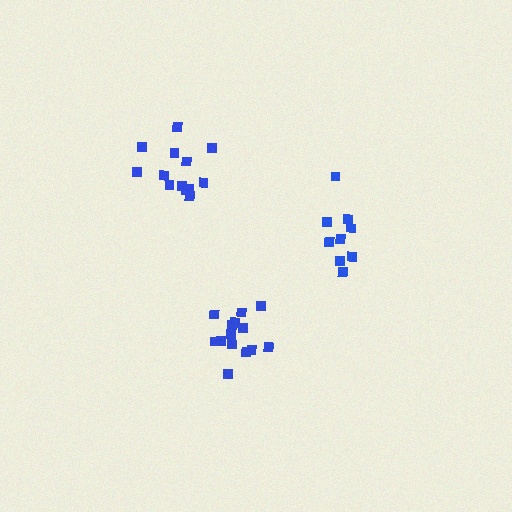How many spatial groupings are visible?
There are 3 spatial groupings.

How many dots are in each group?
Group 1: 14 dots, Group 2: 14 dots, Group 3: 9 dots (37 total).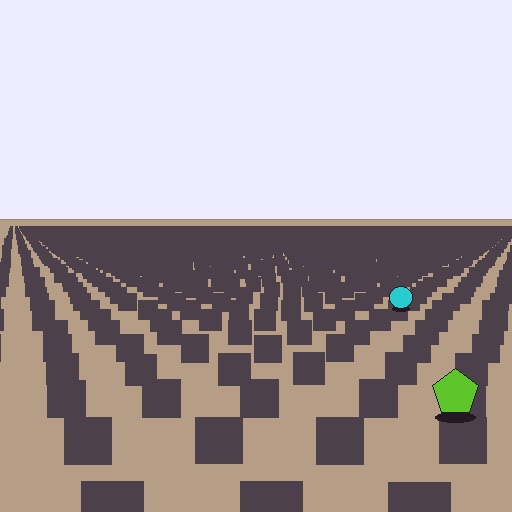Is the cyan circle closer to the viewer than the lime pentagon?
No. The lime pentagon is closer — you can tell from the texture gradient: the ground texture is coarser near it.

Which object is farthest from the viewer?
The cyan circle is farthest from the viewer. It appears smaller and the ground texture around it is denser.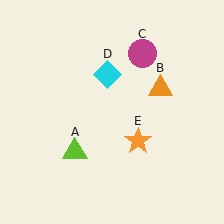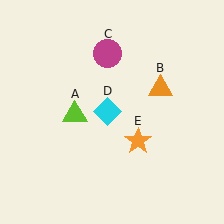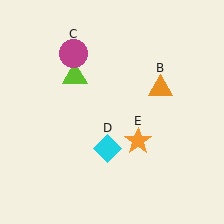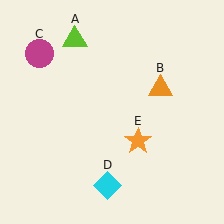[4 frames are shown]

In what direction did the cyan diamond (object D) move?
The cyan diamond (object D) moved down.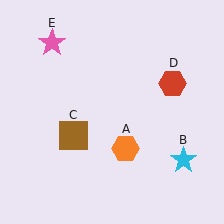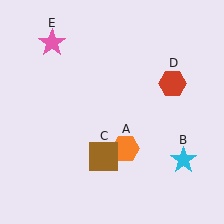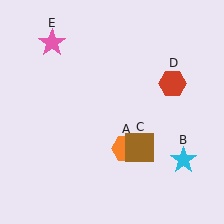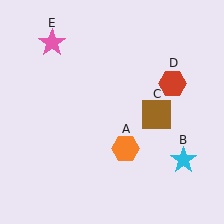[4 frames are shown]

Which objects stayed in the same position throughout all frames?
Orange hexagon (object A) and cyan star (object B) and red hexagon (object D) and pink star (object E) remained stationary.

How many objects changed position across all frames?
1 object changed position: brown square (object C).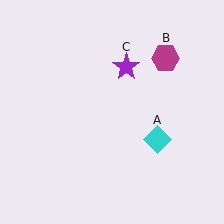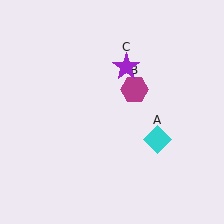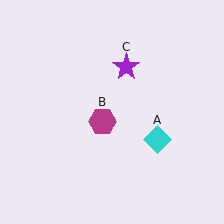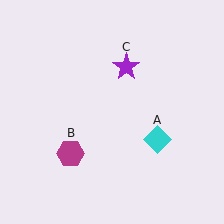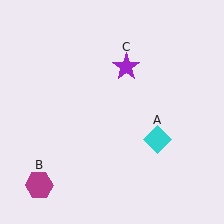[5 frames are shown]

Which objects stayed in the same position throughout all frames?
Cyan diamond (object A) and purple star (object C) remained stationary.